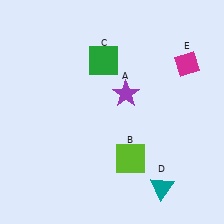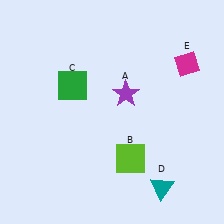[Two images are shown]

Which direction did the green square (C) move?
The green square (C) moved left.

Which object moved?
The green square (C) moved left.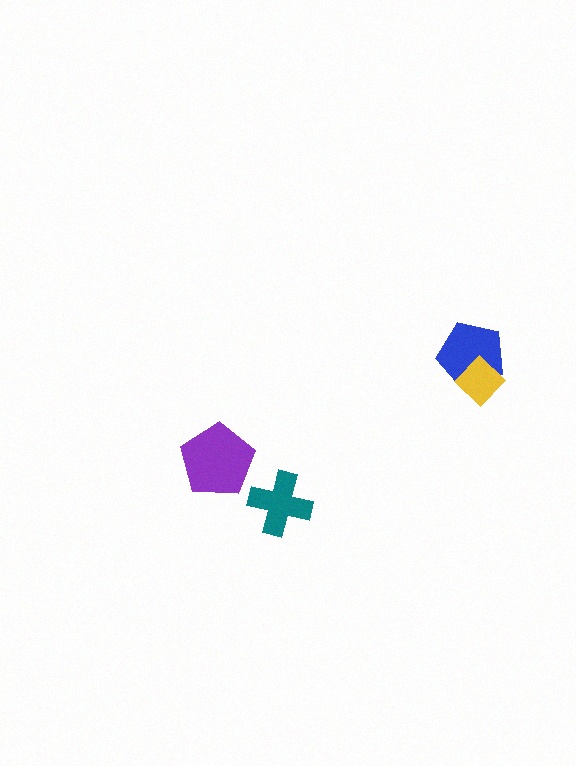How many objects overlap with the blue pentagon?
1 object overlaps with the blue pentagon.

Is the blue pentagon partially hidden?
Yes, it is partially covered by another shape.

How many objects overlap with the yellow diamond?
1 object overlaps with the yellow diamond.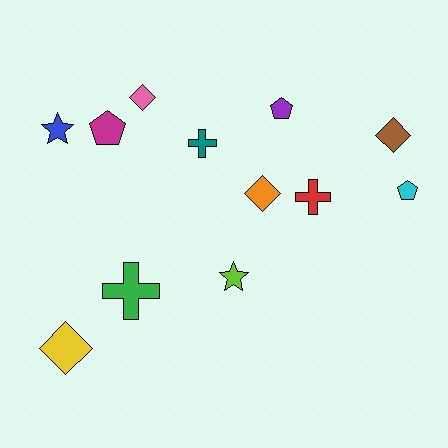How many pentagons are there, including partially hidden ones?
There are 3 pentagons.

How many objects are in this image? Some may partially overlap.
There are 12 objects.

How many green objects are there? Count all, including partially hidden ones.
There is 1 green object.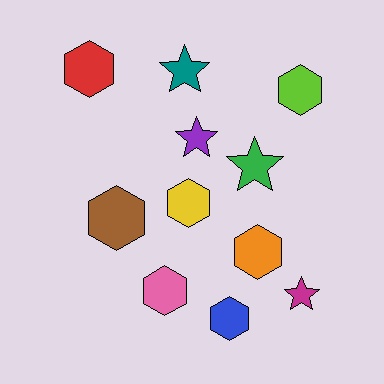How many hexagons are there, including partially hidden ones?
There are 7 hexagons.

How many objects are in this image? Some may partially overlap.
There are 11 objects.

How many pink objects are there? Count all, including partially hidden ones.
There is 1 pink object.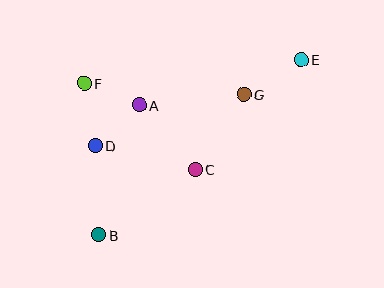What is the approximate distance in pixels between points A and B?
The distance between A and B is approximately 136 pixels.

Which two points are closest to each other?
Points A and F are closest to each other.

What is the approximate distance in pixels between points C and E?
The distance between C and E is approximately 153 pixels.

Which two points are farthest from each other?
Points B and E are farthest from each other.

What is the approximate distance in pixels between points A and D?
The distance between A and D is approximately 60 pixels.